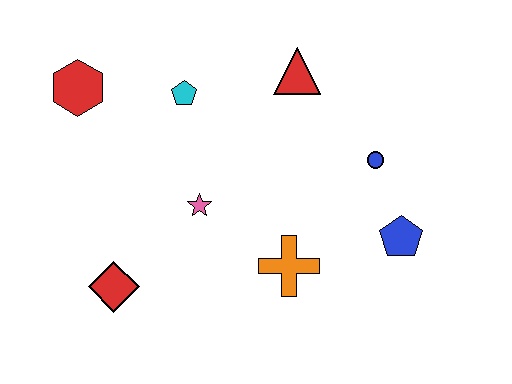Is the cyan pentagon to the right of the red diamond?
Yes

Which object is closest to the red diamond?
The pink star is closest to the red diamond.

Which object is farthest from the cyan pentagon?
The blue pentagon is farthest from the cyan pentagon.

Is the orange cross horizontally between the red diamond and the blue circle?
Yes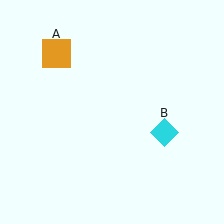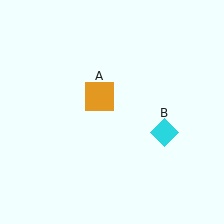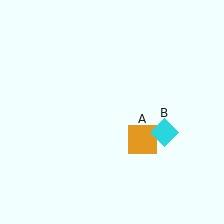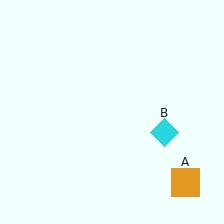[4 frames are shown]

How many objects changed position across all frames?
1 object changed position: orange square (object A).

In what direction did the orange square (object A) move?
The orange square (object A) moved down and to the right.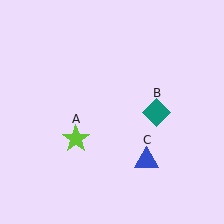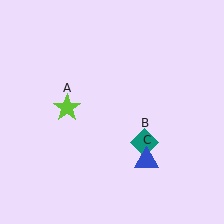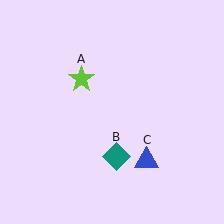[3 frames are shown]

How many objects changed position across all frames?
2 objects changed position: lime star (object A), teal diamond (object B).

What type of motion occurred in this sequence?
The lime star (object A), teal diamond (object B) rotated clockwise around the center of the scene.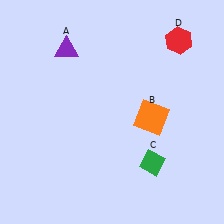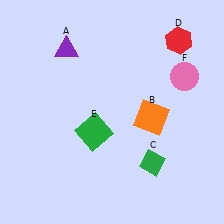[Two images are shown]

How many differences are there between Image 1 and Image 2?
There are 2 differences between the two images.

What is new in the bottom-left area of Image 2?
A green square (E) was added in the bottom-left area of Image 2.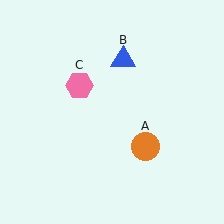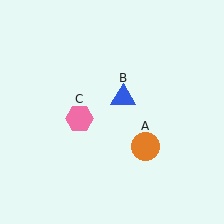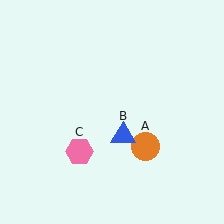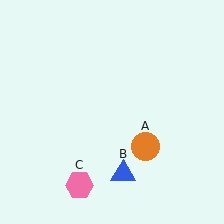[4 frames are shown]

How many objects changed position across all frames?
2 objects changed position: blue triangle (object B), pink hexagon (object C).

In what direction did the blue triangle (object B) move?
The blue triangle (object B) moved down.